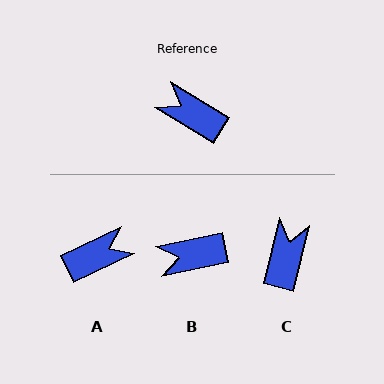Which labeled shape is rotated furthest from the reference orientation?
A, about 124 degrees away.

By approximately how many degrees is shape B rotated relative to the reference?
Approximately 43 degrees counter-clockwise.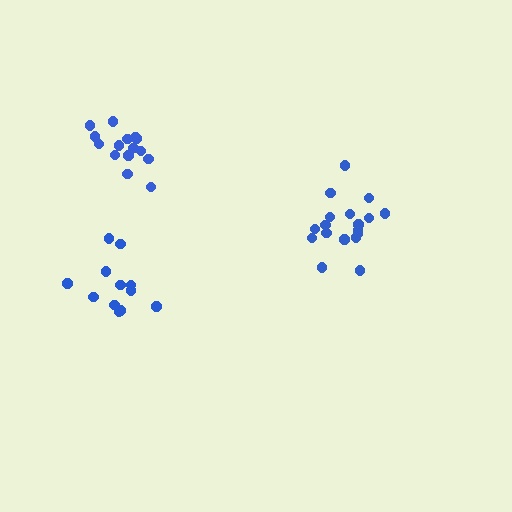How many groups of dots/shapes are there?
There are 3 groups.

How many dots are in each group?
Group 1: 15 dots, Group 2: 18 dots, Group 3: 12 dots (45 total).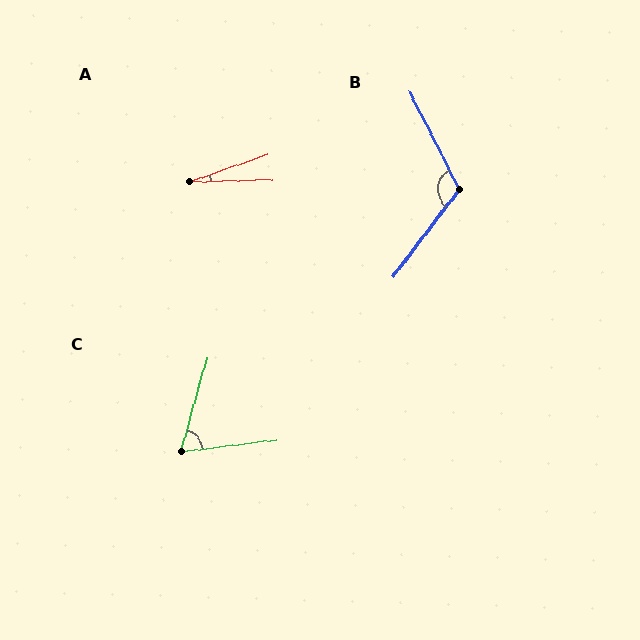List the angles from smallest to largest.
A (18°), C (68°), B (116°).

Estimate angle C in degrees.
Approximately 68 degrees.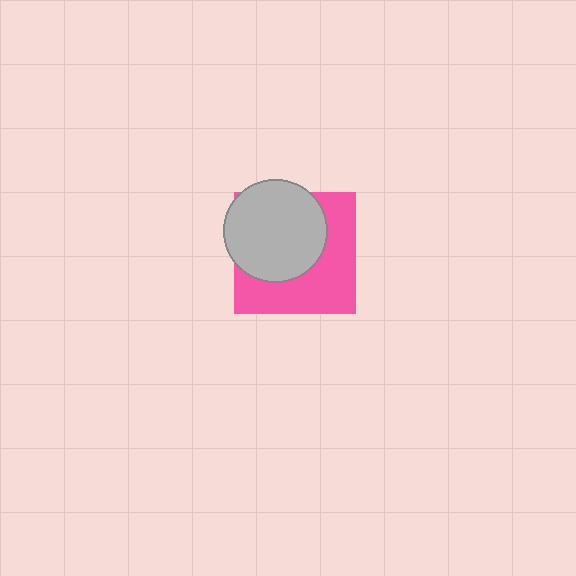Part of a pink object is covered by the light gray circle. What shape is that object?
It is a square.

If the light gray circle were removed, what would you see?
You would see the complete pink square.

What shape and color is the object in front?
The object in front is a light gray circle.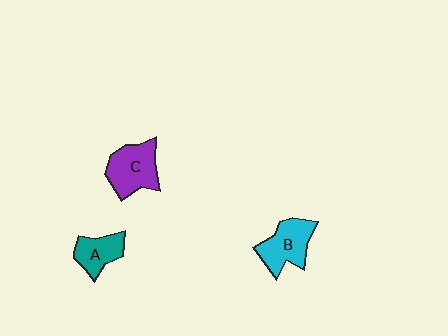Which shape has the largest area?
Shape C (purple).